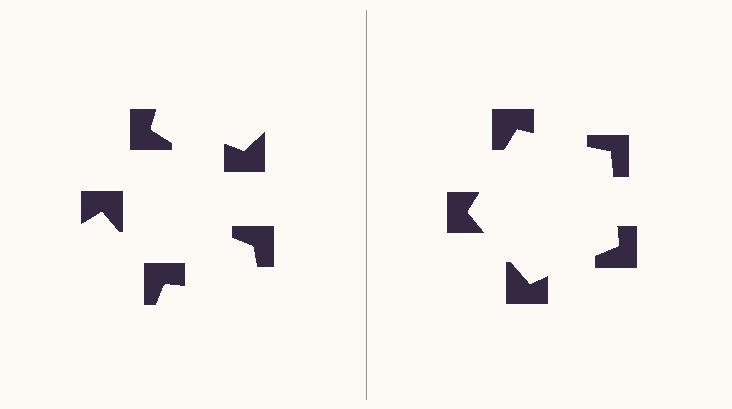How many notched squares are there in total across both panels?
10 — 5 on each side.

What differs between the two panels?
The notched squares are positioned identically on both sides; only the wedge orientations differ. On the right they align to a pentagon; on the left they are misaligned.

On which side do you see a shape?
An illusory pentagon appears on the right side. On the left side the wedge cuts are rotated, so no coherent shape forms.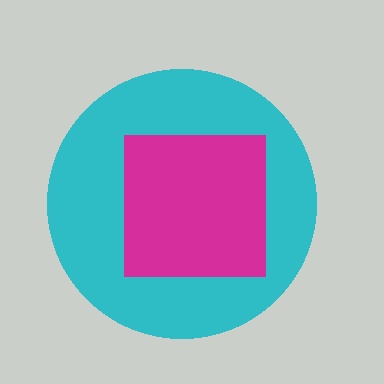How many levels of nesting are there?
2.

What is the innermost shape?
The magenta square.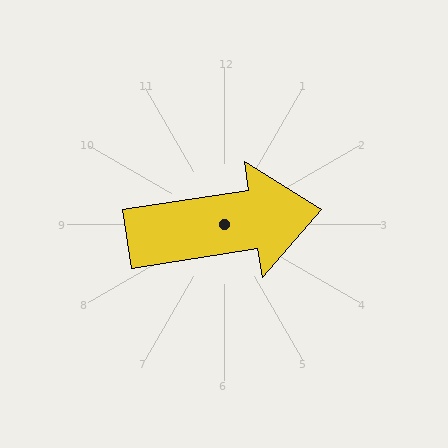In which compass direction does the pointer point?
East.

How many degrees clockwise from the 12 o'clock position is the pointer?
Approximately 81 degrees.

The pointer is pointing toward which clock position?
Roughly 3 o'clock.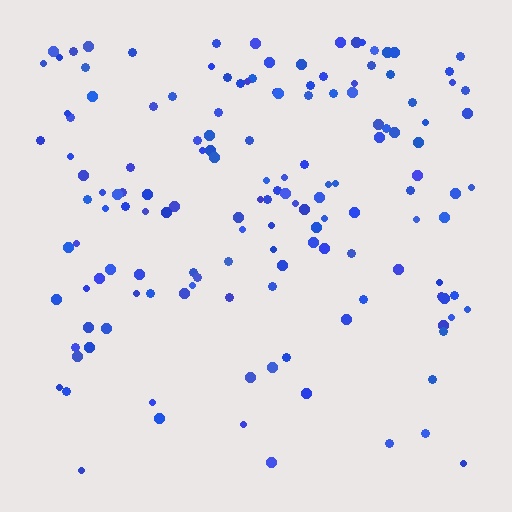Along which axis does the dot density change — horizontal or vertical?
Vertical.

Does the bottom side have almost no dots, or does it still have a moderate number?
Still a moderate number, just noticeably fewer than the top.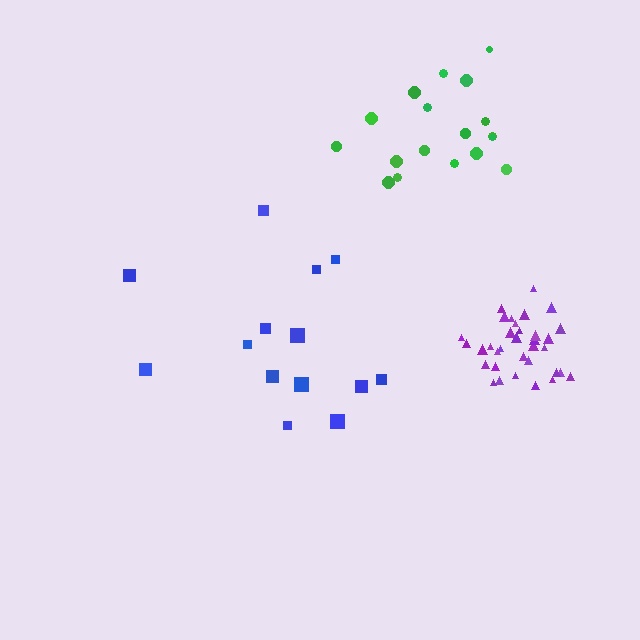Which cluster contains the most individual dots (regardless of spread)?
Purple (34).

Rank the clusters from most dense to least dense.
purple, green, blue.